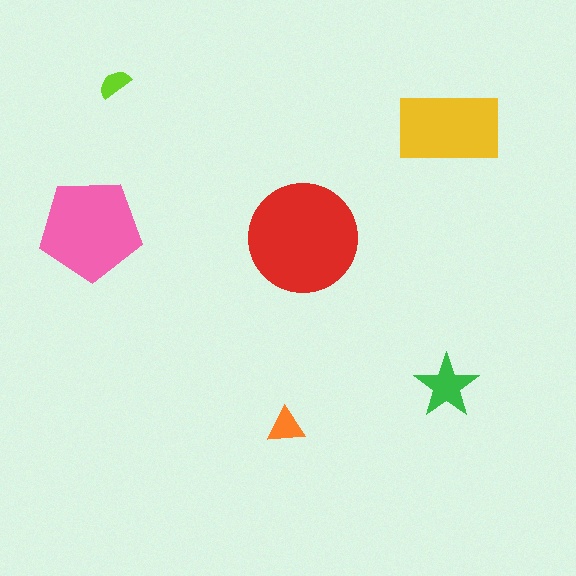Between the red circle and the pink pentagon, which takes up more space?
The red circle.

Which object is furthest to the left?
The pink pentagon is leftmost.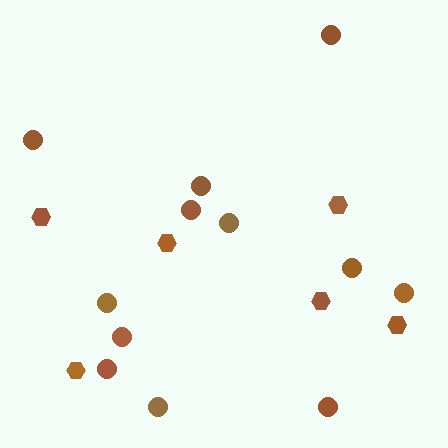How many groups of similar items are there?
There are 2 groups: one group of hexagons (6) and one group of circles (12).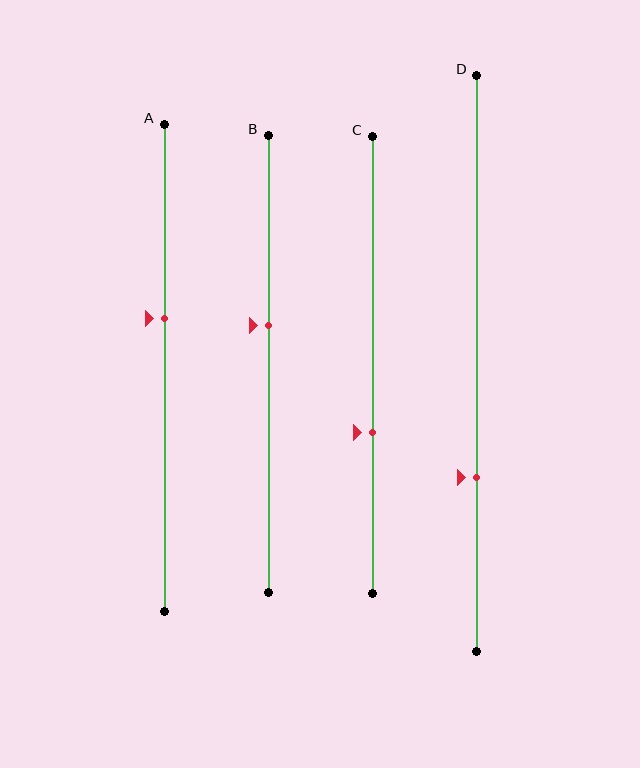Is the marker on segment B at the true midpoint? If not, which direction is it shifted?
No, the marker on segment B is shifted upward by about 9% of the segment length.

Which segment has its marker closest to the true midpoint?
Segment B has its marker closest to the true midpoint.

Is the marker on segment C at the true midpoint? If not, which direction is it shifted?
No, the marker on segment C is shifted downward by about 15% of the segment length.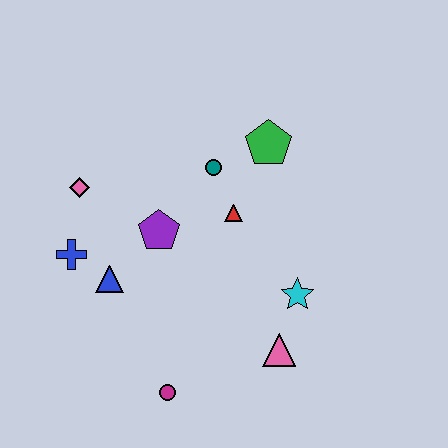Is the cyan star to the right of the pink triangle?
Yes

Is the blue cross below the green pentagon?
Yes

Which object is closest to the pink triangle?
The cyan star is closest to the pink triangle.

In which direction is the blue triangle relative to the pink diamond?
The blue triangle is below the pink diamond.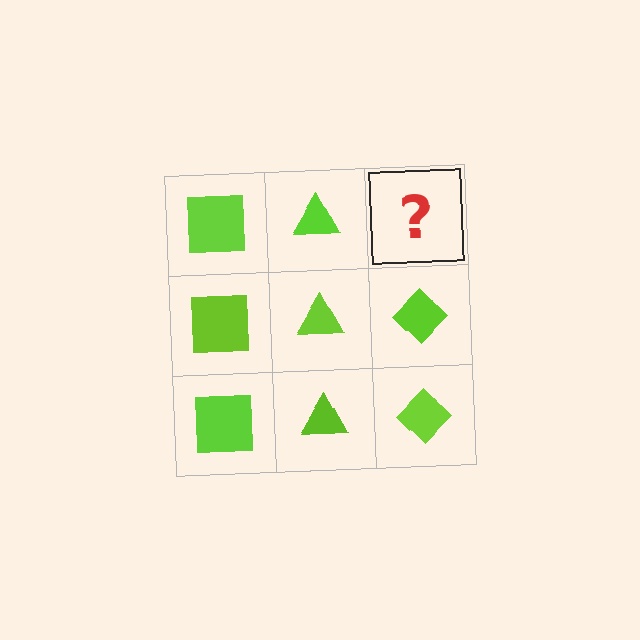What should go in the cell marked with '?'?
The missing cell should contain a lime diamond.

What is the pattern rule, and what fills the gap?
The rule is that each column has a consistent shape. The gap should be filled with a lime diamond.